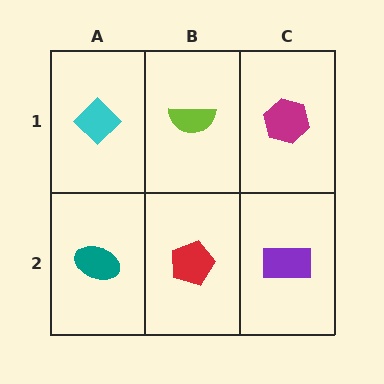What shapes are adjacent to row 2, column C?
A magenta hexagon (row 1, column C), a red pentagon (row 2, column B).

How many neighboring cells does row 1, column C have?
2.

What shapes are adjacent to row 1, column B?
A red pentagon (row 2, column B), a cyan diamond (row 1, column A), a magenta hexagon (row 1, column C).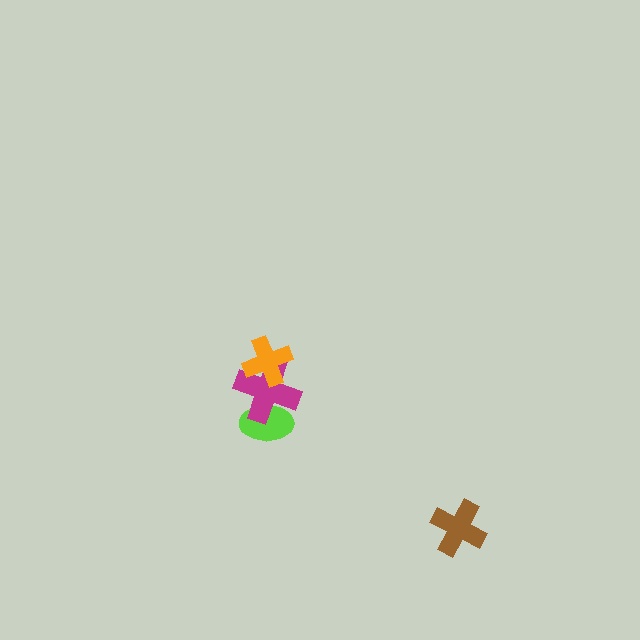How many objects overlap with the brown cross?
0 objects overlap with the brown cross.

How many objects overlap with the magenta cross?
2 objects overlap with the magenta cross.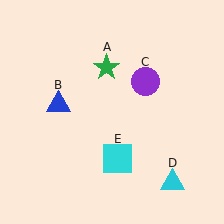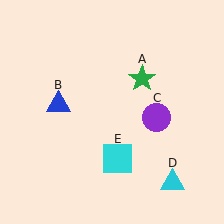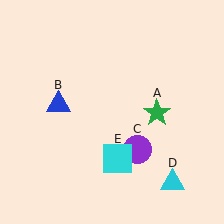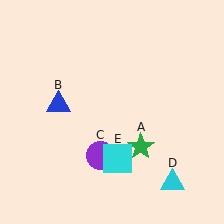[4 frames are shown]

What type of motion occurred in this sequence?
The green star (object A), purple circle (object C) rotated clockwise around the center of the scene.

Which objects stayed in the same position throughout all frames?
Blue triangle (object B) and cyan triangle (object D) and cyan square (object E) remained stationary.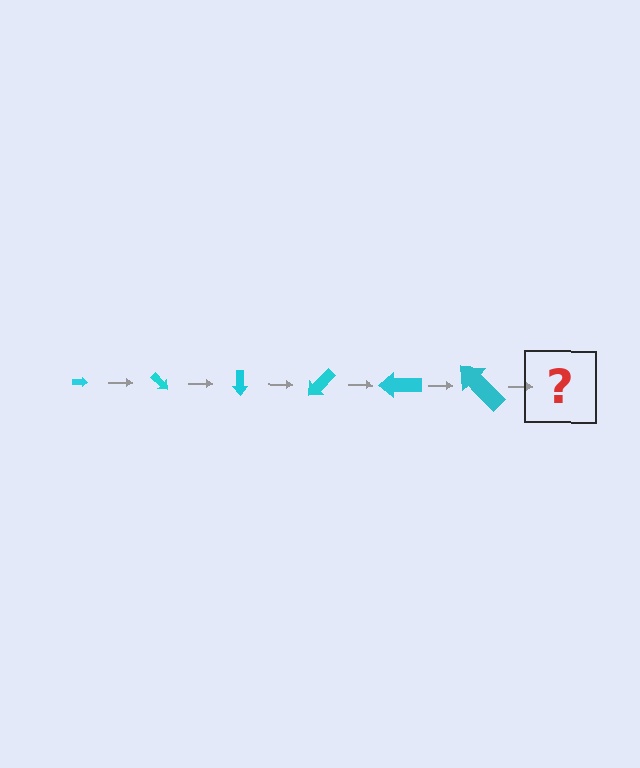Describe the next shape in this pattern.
It should be an arrow, larger than the previous one and rotated 270 degrees from the start.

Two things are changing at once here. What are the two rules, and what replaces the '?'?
The two rules are that the arrow grows larger each step and it rotates 45 degrees each step. The '?' should be an arrow, larger than the previous one and rotated 270 degrees from the start.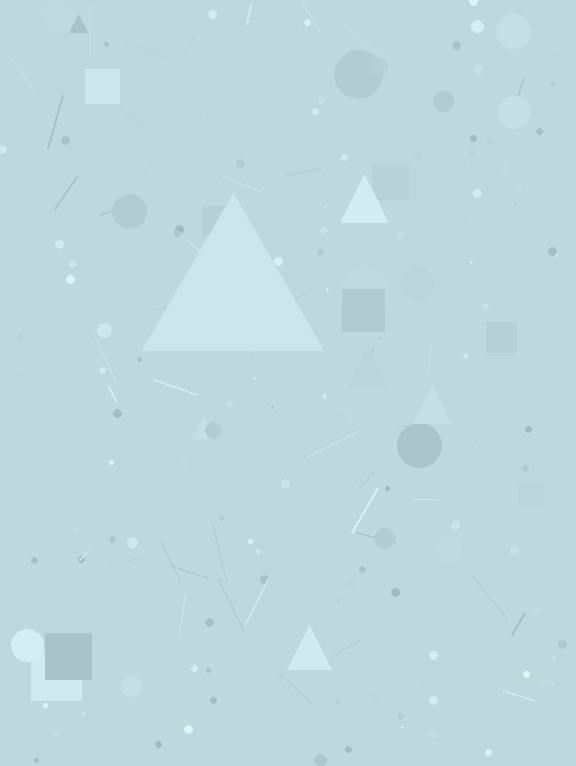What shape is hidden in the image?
A triangle is hidden in the image.